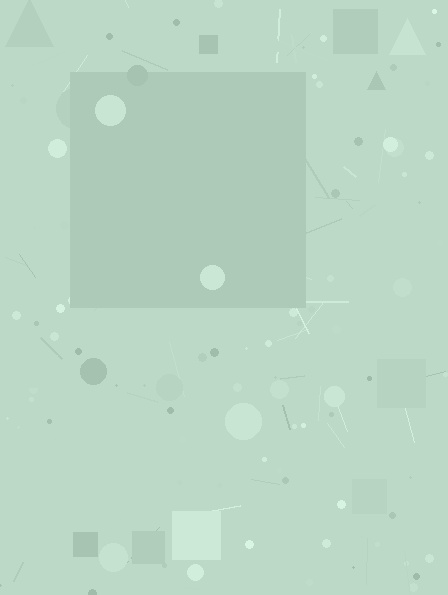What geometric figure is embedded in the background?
A square is embedded in the background.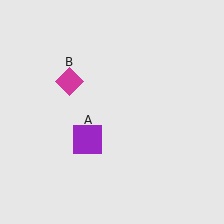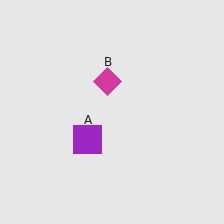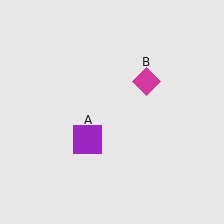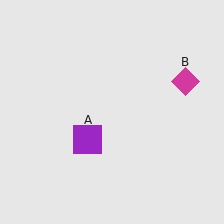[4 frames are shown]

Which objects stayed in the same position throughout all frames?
Purple square (object A) remained stationary.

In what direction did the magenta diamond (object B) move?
The magenta diamond (object B) moved right.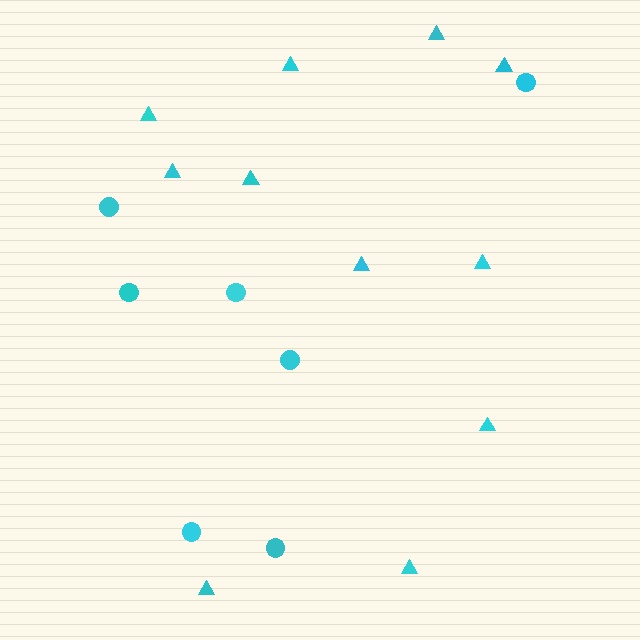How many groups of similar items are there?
There are 2 groups: one group of circles (7) and one group of triangles (11).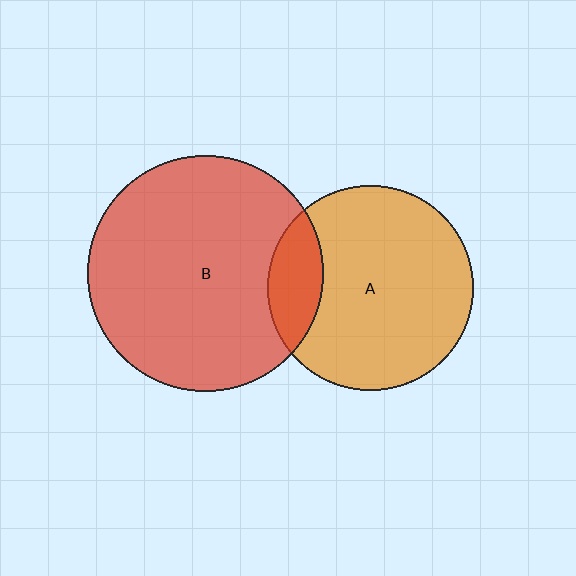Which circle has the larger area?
Circle B (red).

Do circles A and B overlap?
Yes.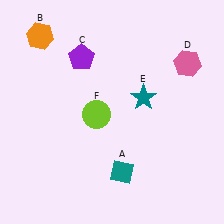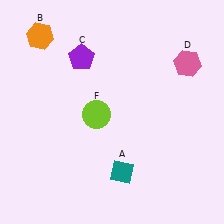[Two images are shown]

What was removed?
The teal star (E) was removed in Image 2.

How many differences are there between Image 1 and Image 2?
There is 1 difference between the two images.